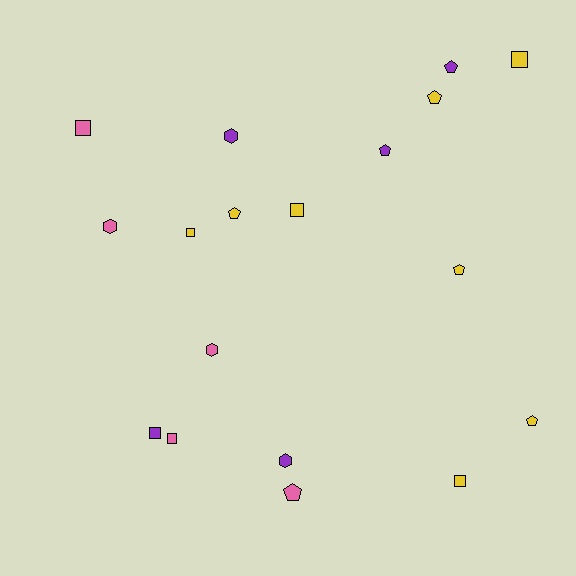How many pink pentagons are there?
There is 1 pink pentagon.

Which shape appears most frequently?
Square, with 7 objects.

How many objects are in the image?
There are 18 objects.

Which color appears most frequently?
Yellow, with 8 objects.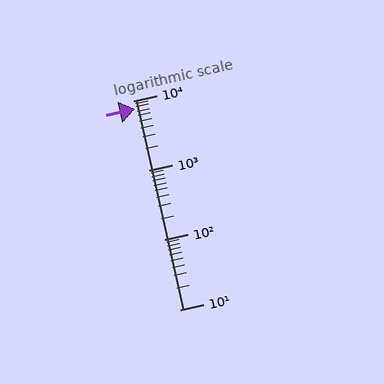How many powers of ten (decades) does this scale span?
The scale spans 3 decades, from 10 to 10000.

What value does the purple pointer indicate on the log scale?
The pointer indicates approximately 7600.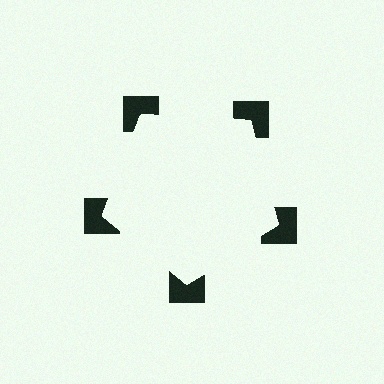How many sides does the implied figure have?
5 sides.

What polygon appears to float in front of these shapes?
An illusory pentagon — its edges are inferred from the aligned wedge cuts in the notched squares, not physically drawn.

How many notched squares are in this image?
There are 5 — one at each vertex of the illusory pentagon.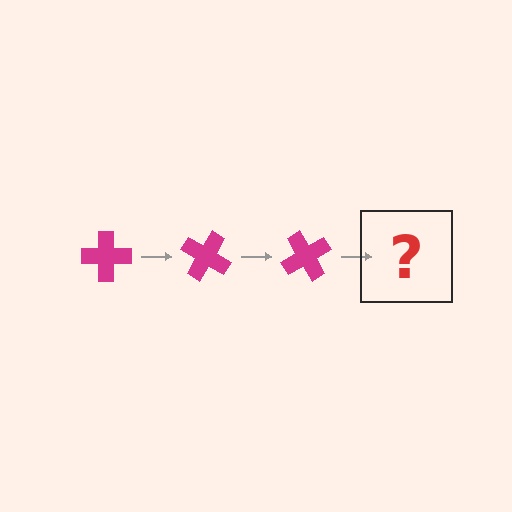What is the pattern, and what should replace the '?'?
The pattern is that the cross rotates 30 degrees each step. The '?' should be a magenta cross rotated 90 degrees.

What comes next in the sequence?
The next element should be a magenta cross rotated 90 degrees.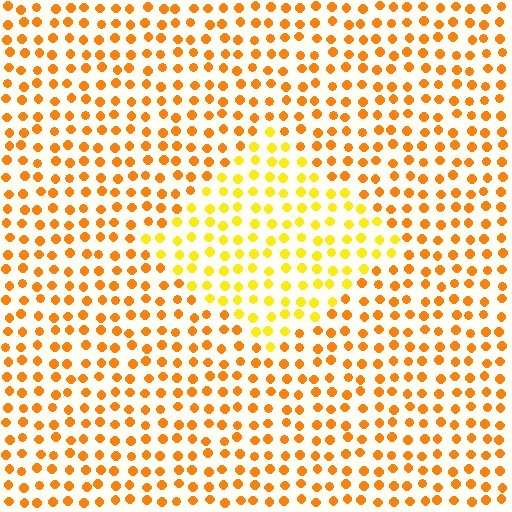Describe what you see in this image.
The image is filled with small orange elements in a uniform arrangement. A diamond-shaped region is visible where the elements are tinted to a slightly different hue, forming a subtle color boundary.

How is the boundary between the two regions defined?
The boundary is defined purely by a slight shift in hue (about 28 degrees). Spacing, size, and orientation are identical on both sides.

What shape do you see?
I see a diamond.